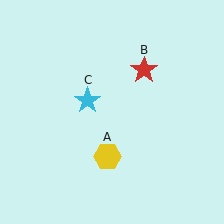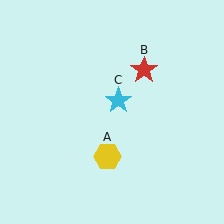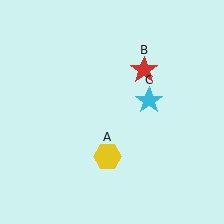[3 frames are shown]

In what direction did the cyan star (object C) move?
The cyan star (object C) moved right.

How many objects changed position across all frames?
1 object changed position: cyan star (object C).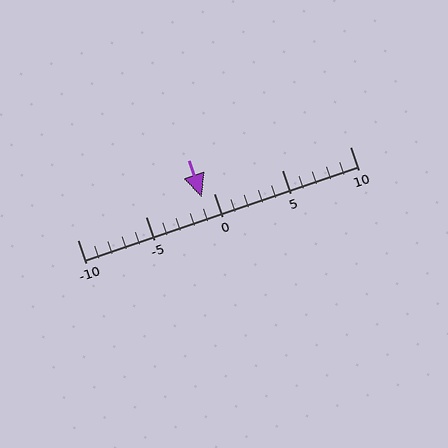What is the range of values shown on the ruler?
The ruler shows values from -10 to 10.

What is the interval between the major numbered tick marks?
The major tick marks are spaced 5 units apart.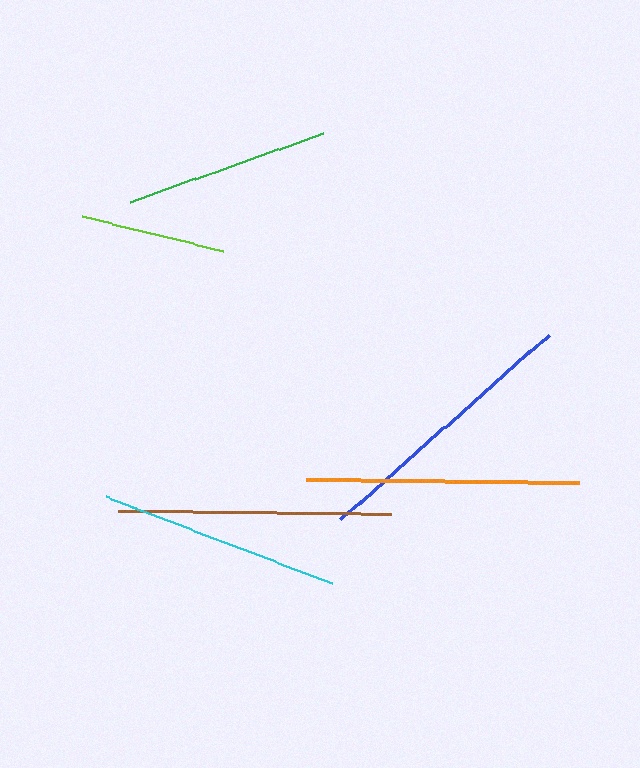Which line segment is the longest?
The blue line is the longest at approximately 278 pixels.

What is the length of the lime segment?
The lime segment is approximately 144 pixels long.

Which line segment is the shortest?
The lime line is the shortest at approximately 144 pixels.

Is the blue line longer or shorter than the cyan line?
The blue line is longer than the cyan line.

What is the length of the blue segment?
The blue segment is approximately 278 pixels long.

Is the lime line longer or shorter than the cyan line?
The cyan line is longer than the lime line.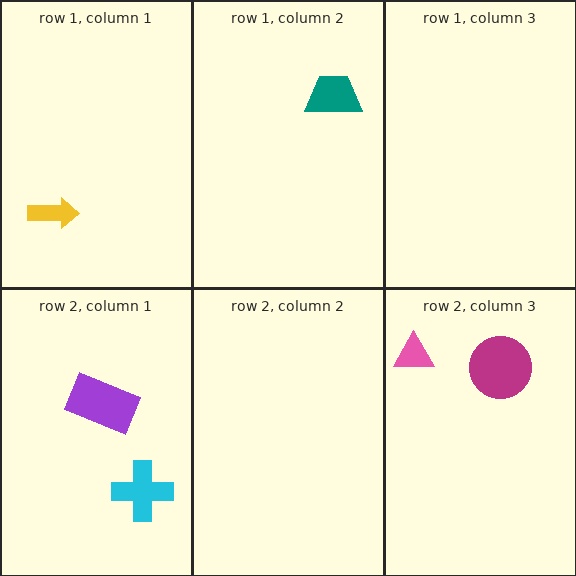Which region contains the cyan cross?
The row 2, column 1 region.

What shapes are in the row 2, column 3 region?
The magenta circle, the pink triangle.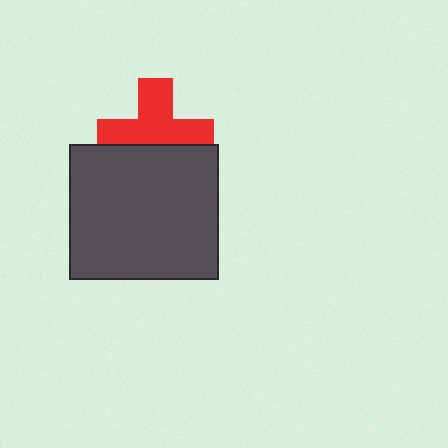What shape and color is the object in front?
The object in front is a dark gray rectangle.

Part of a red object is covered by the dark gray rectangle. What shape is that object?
It is a cross.